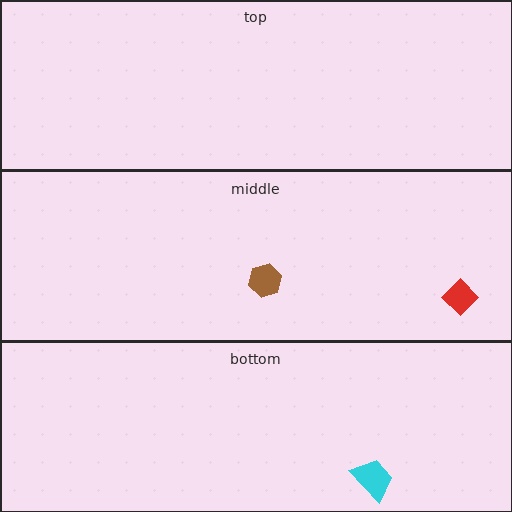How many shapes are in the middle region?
2.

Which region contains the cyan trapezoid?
The bottom region.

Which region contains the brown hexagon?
The middle region.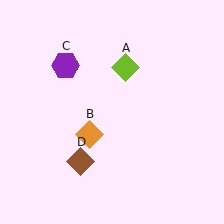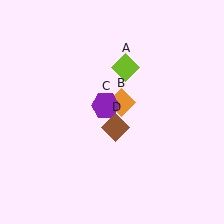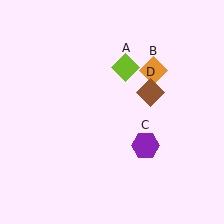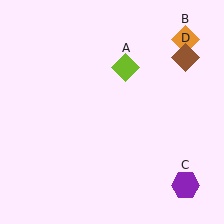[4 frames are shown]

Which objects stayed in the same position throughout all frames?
Lime diamond (object A) remained stationary.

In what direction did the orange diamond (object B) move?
The orange diamond (object B) moved up and to the right.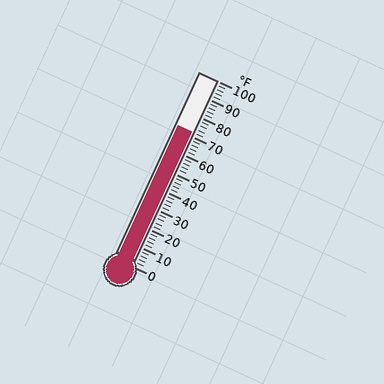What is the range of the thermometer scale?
The thermometer scale ranges from 0°F to 100°F.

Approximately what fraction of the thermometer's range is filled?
The thermometer is filled to approximately 70% of its range.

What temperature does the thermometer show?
The thermometer shows approximately 72°F.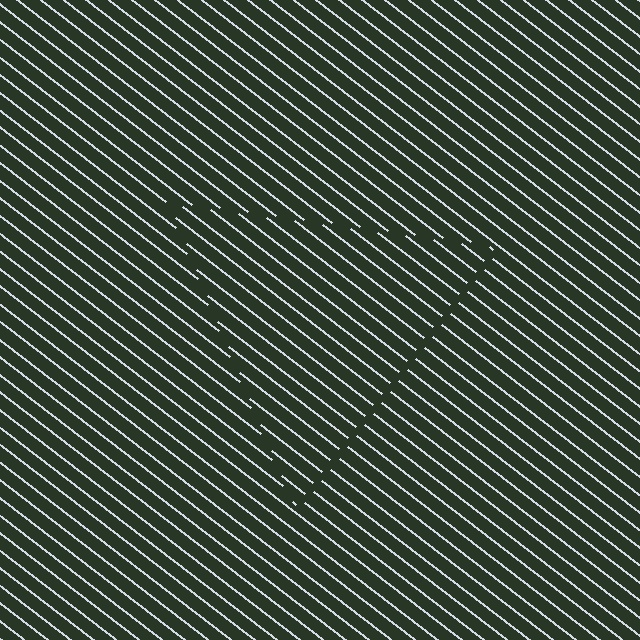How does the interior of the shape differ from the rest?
The interior of the shape contains the same grating, shifted by half a period — the contour is defined by the phase discontinuity where line-ends from the inner and outer gratings abut.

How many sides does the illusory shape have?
3 sides — the line-ends trace a triangle.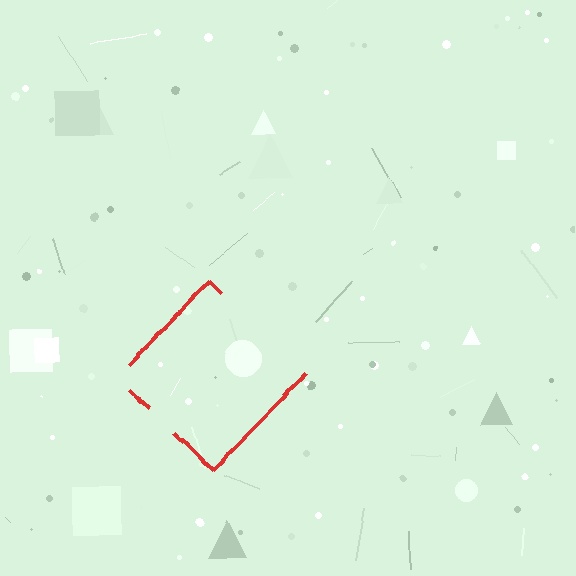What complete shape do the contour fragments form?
The contour fragments form a diamond.